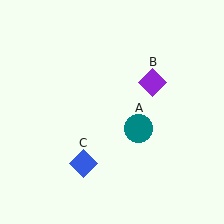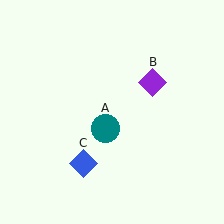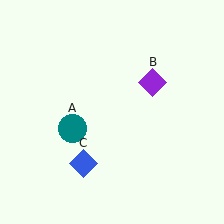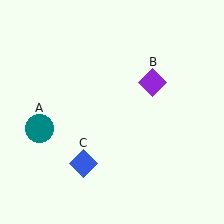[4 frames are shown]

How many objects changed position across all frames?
1 object changed position: teal circle (object A).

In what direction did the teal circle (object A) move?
The teal circle (object A) moved left.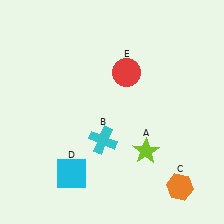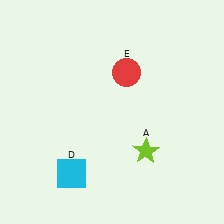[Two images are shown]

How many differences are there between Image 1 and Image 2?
There are 2 differences between the two images.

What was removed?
The orange hexagon (C), the cyan cross (B) were removed in Image 2.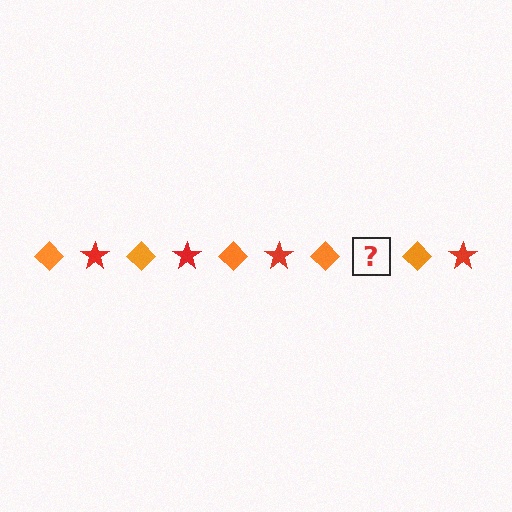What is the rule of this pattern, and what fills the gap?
The rule is that the pattern alternates between orange diamond and red star. The gap should be filled with a red star.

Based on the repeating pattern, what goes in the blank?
The blank should be a red star.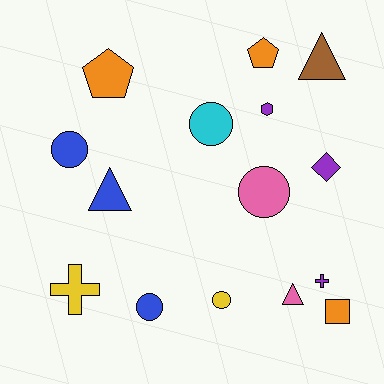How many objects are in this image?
There are 15 objects.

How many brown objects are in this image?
There is 1 brown object.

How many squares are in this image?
There is 1 square.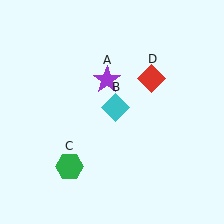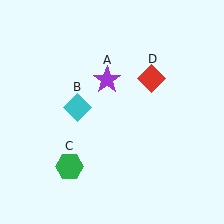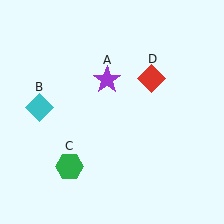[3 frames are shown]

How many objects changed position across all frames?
1 object changed position: cyan diamond (object B).